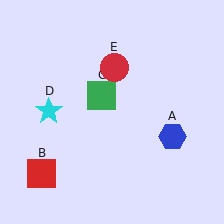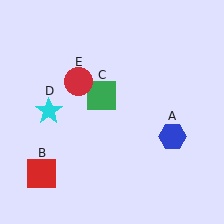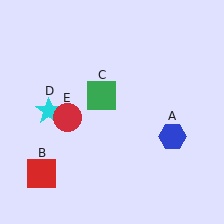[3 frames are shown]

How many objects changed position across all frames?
1 object changed position: red circle (object E).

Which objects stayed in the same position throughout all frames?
Blue hexagon (object A) and red square (object B) and green square (object C) and cyan star (object D) remained stationary.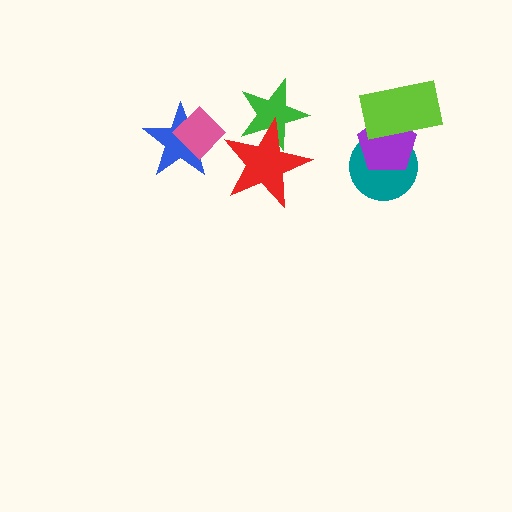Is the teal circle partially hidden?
Yes, it is partially covered by another shape.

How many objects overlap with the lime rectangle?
2 objects overlap with the lime rectangle.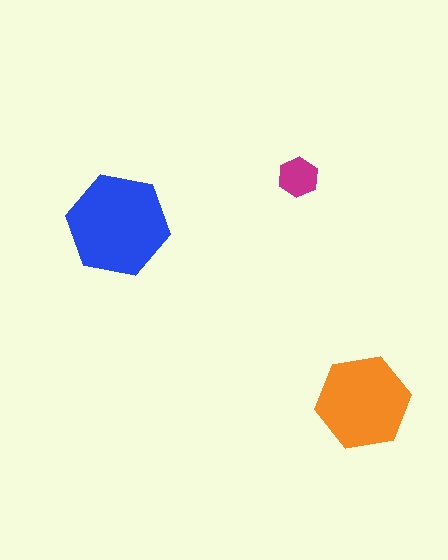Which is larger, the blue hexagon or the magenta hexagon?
The blue one.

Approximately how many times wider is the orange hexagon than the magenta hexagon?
About 2.5 times wider.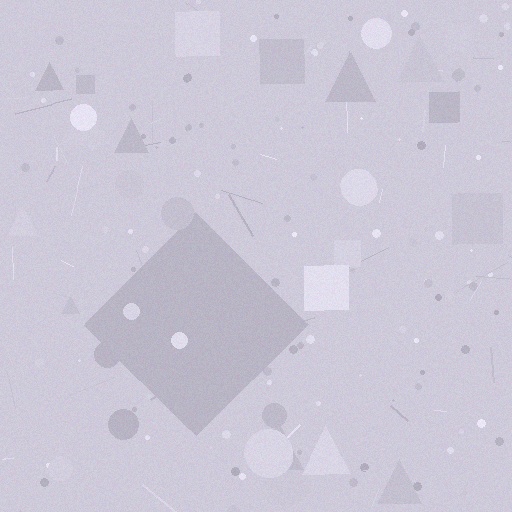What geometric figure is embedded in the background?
A diamond is embedded in the background.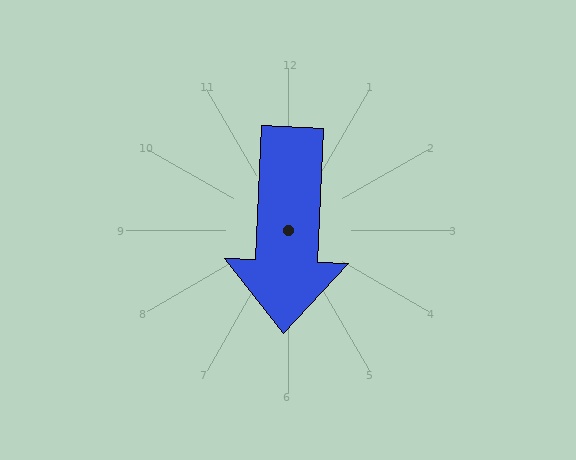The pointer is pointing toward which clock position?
Roughly 6 o'clock.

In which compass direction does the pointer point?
South.